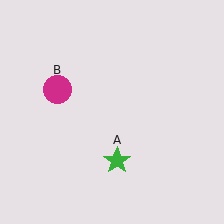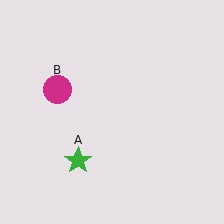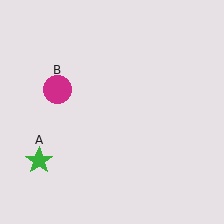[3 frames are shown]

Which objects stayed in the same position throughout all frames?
Magenta circle (object B) remained stationary.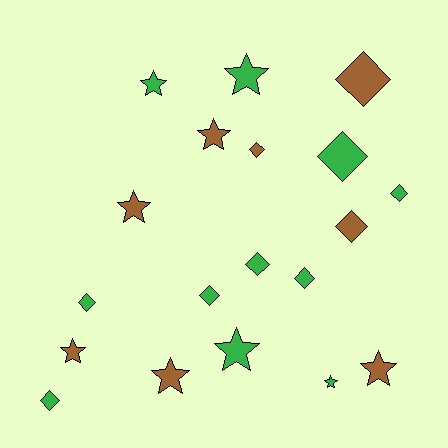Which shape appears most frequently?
Diamond, with 10 objects.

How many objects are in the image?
There are 19 objects.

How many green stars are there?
There are 4 green stars.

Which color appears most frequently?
Green, with 11 objects.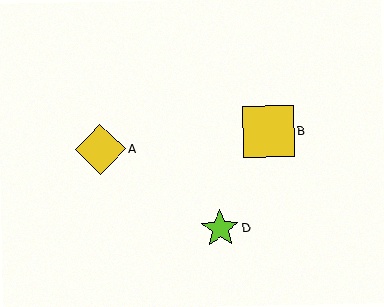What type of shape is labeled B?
Shape B is a yellow square.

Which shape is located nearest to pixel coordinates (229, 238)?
The lime star (labeled D) at (220, 228) is nearest to that location.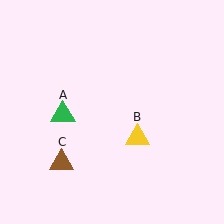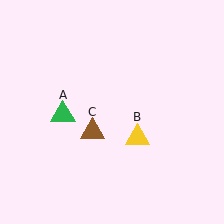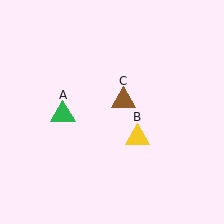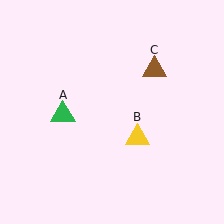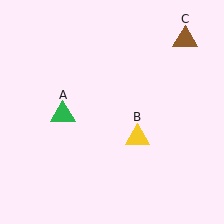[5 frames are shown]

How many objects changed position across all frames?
1 object changed position: brown triangle (object C).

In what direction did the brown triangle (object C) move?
The brown triangle (object C) moved up and to the right.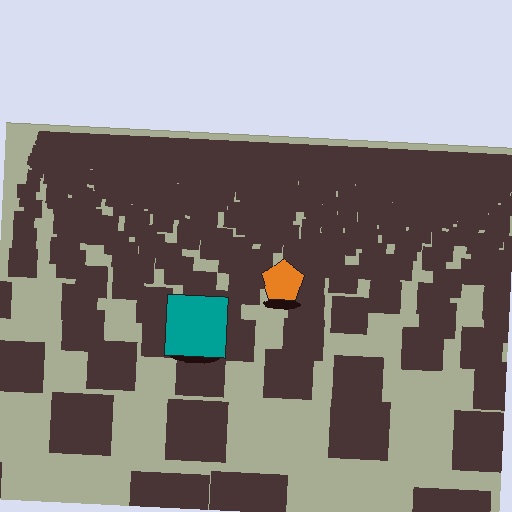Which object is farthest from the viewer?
The orange pentagon is farthest from the viewer. It appears smaller and the ground texture around it is denser.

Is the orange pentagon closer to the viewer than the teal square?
No. The teal square is closer — you can tell from the texture gradient: the ground texture is coarser near it.